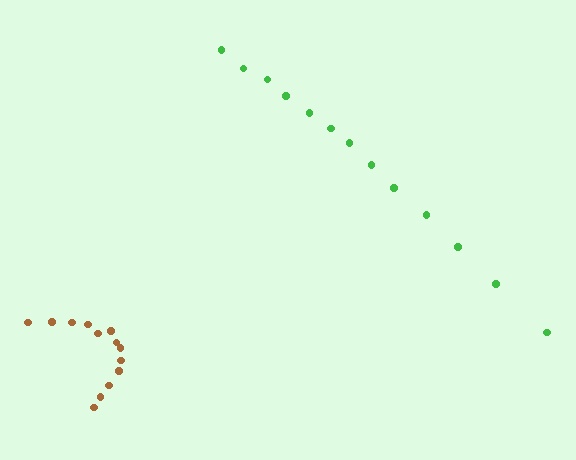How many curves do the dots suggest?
There are 2 distinct paths.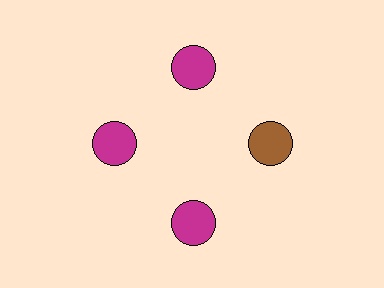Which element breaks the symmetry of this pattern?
The brown circle at roughly the 3 o'clock position breaks the symmetry. All other shapes are magenta circles.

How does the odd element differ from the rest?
It has a different color: brown instead of magenta.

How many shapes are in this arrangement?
There are 4 shapes arranged in a ring pattern.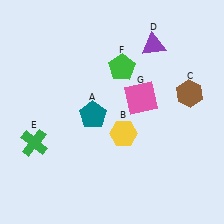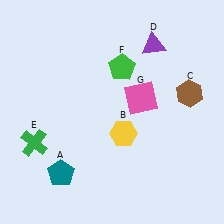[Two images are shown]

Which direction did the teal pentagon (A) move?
The teal pentagon (A) moved down.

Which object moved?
The teal pentagon (A) moved down.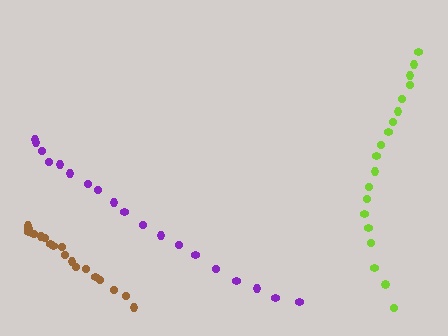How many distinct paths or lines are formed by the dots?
There are 3 distinct paths.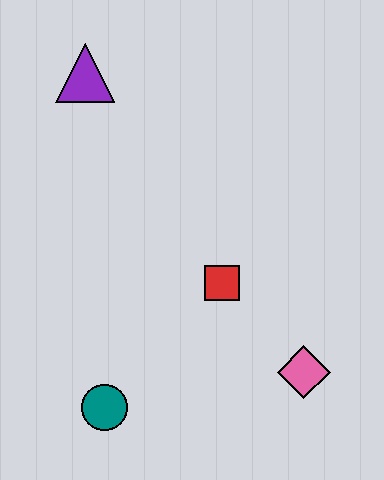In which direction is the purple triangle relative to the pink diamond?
The purple triangle is above the pink diamond.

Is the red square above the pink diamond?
Yes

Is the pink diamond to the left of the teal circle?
No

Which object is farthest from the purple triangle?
The pink diamond is farthest from the purple triangle.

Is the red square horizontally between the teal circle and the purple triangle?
No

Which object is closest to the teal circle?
The red square is closest to the teal circle.